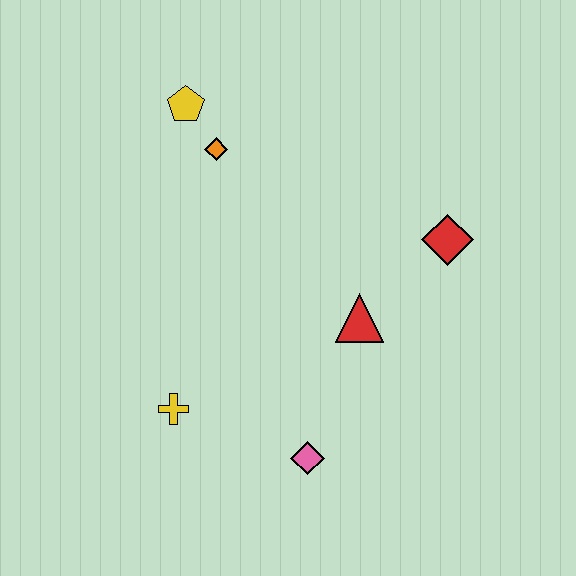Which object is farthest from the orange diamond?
The pink diamond is farthest from the orange diamond.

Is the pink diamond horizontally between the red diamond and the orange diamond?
Yes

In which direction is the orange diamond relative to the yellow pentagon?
The orange diamond is below the yellow pentagon.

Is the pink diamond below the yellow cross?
Yes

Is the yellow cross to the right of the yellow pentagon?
No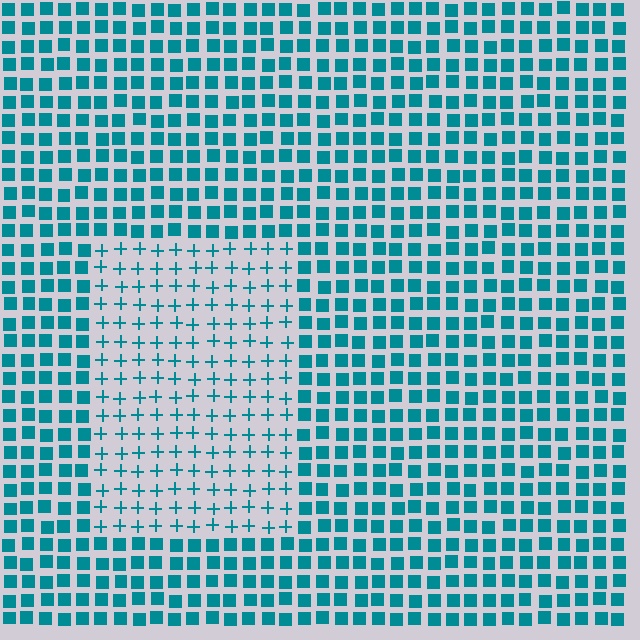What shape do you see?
I see a rectangle.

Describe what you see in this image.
The image is filled with small teal elements arranged in a uniform grid. A rectangle-shaped region contains plus signs, while the surrounding area contains squares. The boundary is defined purely by the change in element shape.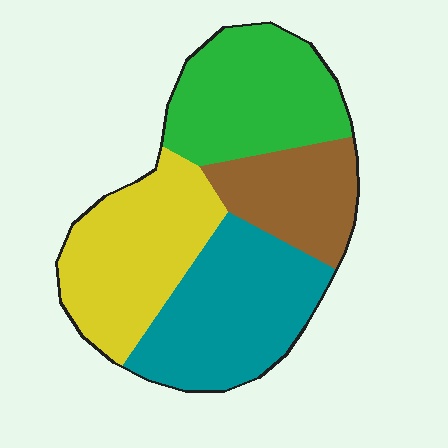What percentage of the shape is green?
Green covers roughly 25% of the shape.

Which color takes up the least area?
Brown, at roughly 15%.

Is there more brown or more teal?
Teal.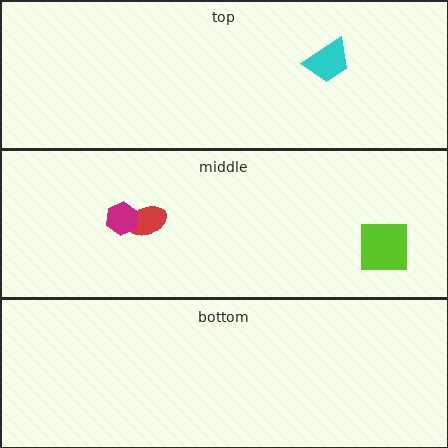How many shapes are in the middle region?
3.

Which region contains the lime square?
The middle region.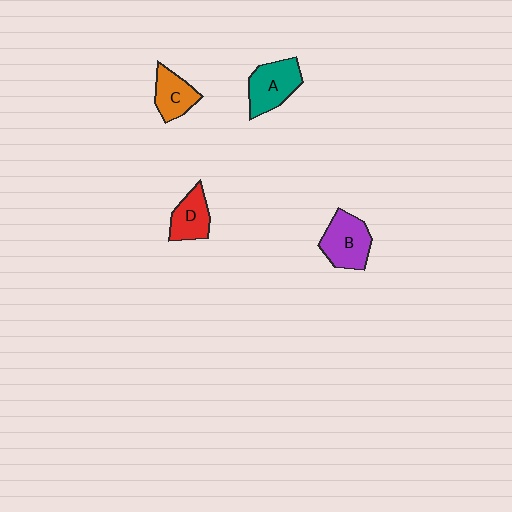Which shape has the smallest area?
Shape C (orange).